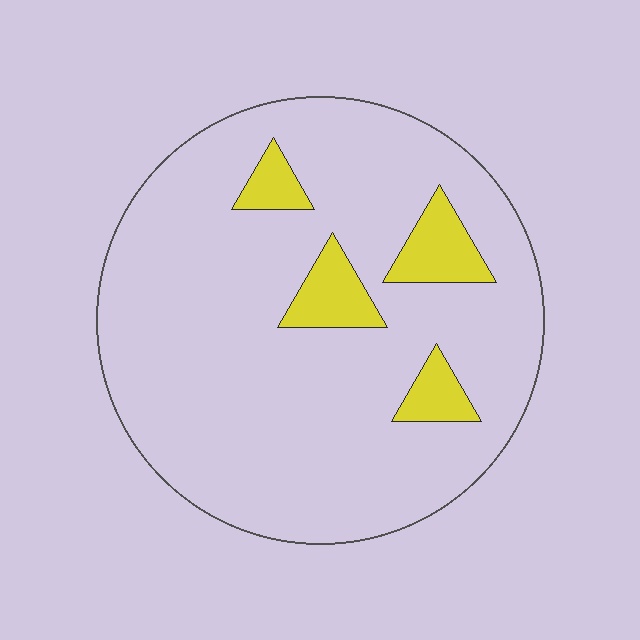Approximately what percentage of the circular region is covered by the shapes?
Approximately 10%.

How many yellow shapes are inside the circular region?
4.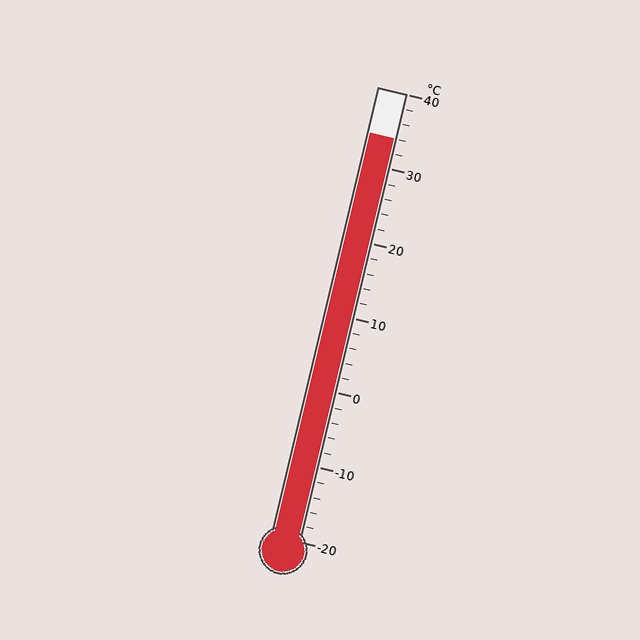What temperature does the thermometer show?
The thermometer shows approximately 34°C.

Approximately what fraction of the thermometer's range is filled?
The thermometer is filled to approximately 90% of its range.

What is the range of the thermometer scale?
The thermometer scale ranges from -20°C to 40°C.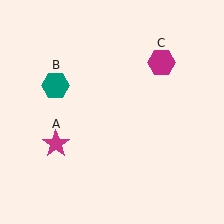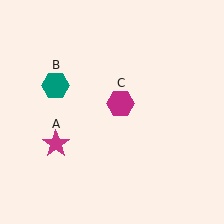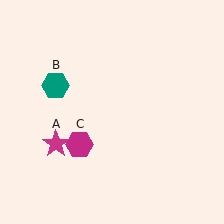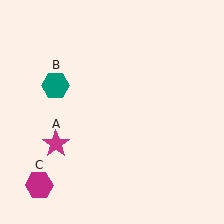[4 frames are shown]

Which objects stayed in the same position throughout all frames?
Magenta star (object A) and teal hexagon (object B) remained stationary.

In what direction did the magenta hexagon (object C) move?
The magenta hexagon (object C) moved down and to the left.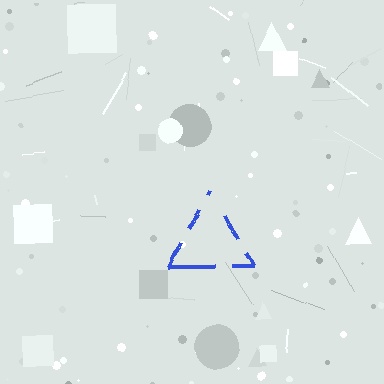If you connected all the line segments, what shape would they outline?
They would outline a triangle.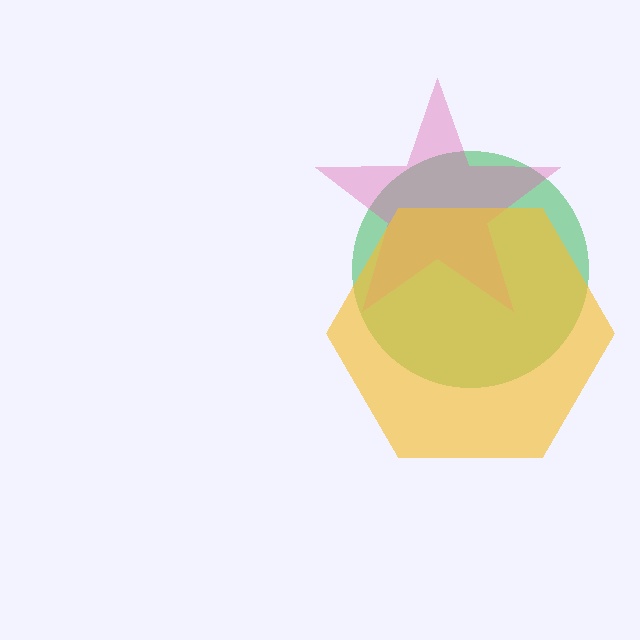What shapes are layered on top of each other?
The layered shapes are: a green circle, a pink star, a yellow hexagon.